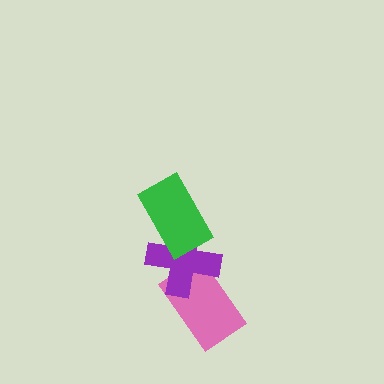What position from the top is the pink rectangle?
The pink rectangle is 3rd from the top.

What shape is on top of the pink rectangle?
The purple cross is on top of the pink rectangle.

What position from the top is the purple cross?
The purple cross is 2nd from the top.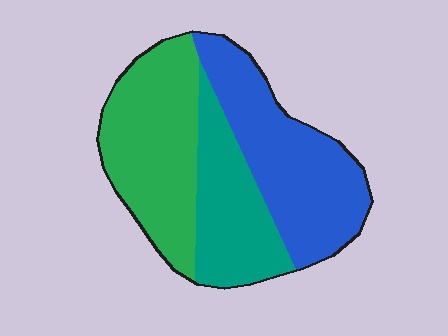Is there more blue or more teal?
Blue.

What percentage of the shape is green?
Green covers 37% of the shape.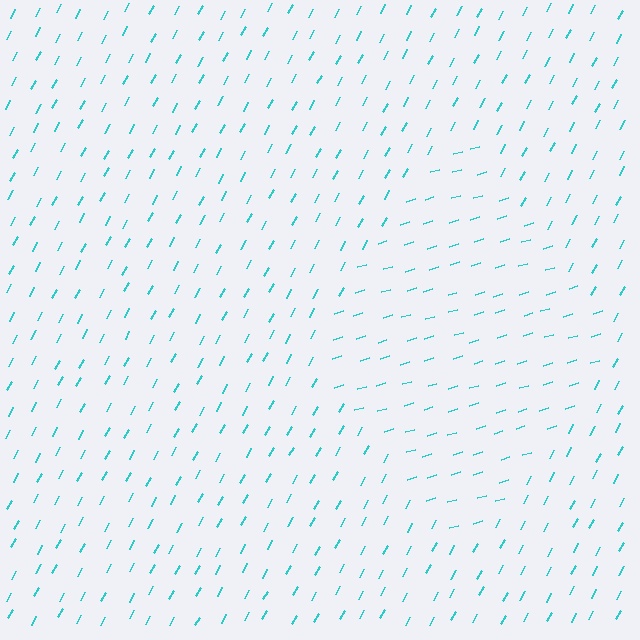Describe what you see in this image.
The image is filled with small cyan line segments. A diamond region in the image has lines oriented differently from the surrounding lines, creating a visible texture boundary.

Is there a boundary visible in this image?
Yes, there is a texture boundary formed by a change in line orientation.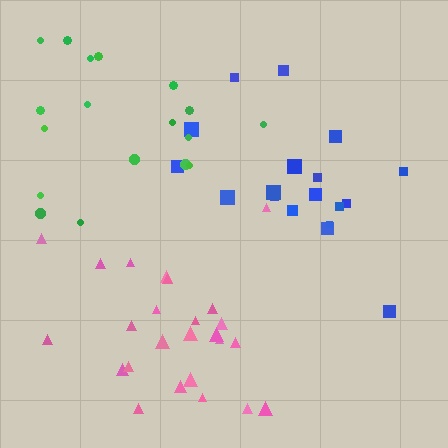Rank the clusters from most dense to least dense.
pink, green, blue.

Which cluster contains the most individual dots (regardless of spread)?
Pink (25).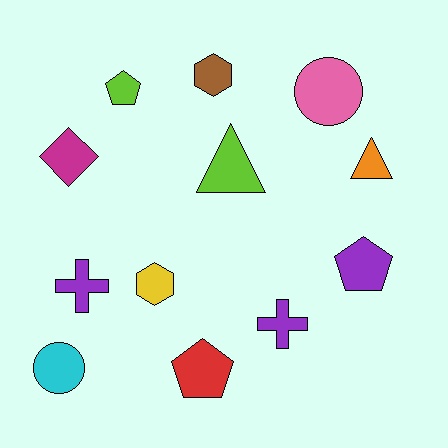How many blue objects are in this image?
There are no blue objects.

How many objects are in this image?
There are 12 objects.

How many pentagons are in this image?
There are 3 pentagons.